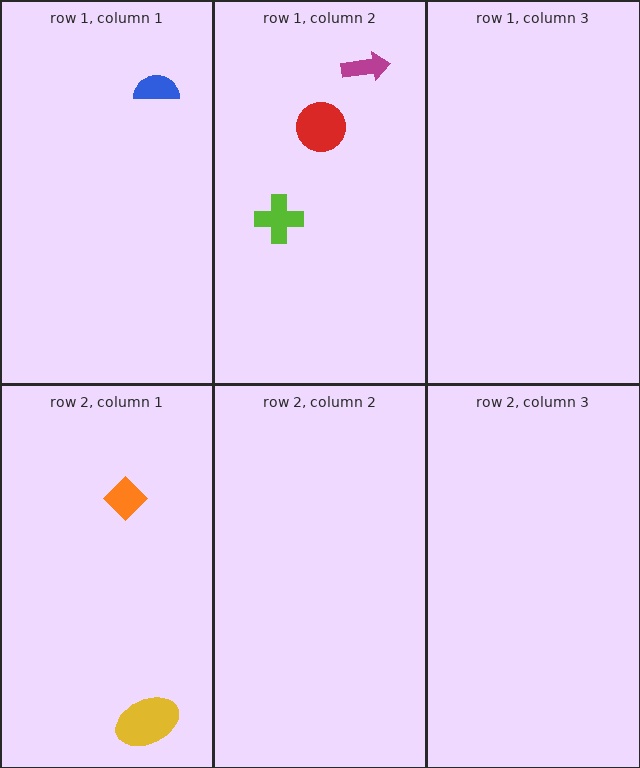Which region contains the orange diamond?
The row 2, column 1 region.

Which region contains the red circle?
The row 1, column 2 region.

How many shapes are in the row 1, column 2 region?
3.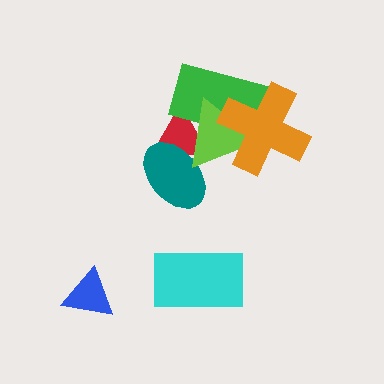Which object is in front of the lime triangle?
The orange cross is in front of the lime triangle.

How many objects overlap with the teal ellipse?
2 objects overlap with the teal ellipse.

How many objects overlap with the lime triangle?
4 objects overlap with the lime triangle.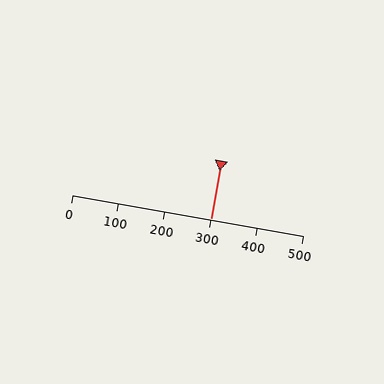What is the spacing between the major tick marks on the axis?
The major ticks are spaced 100 apart.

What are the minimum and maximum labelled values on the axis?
The axis runs from 0 to 500.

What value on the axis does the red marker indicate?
The marker indicates approximately 300.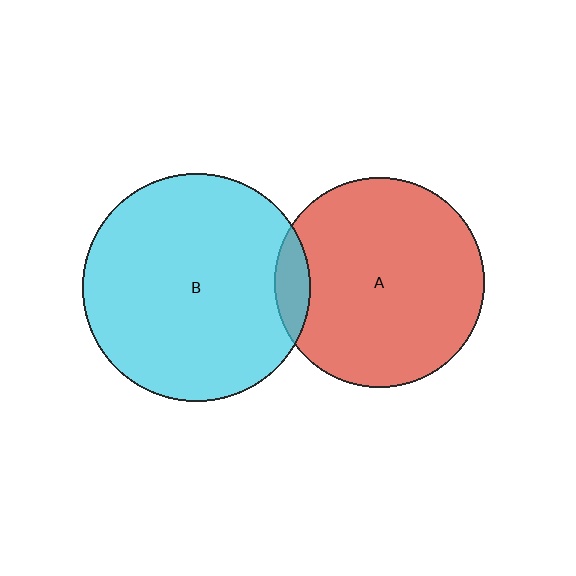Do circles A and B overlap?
Yes.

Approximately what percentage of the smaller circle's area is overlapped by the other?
Approximately 10%.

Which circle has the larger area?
Circle B (cyan).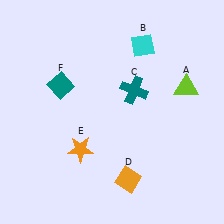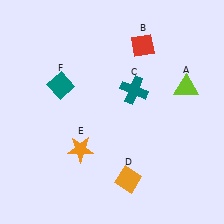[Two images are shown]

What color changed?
The diamond (B) changed from cyan in Image 1 to red in Image 2.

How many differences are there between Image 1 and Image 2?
There is 1 difference between the two images.